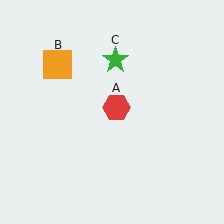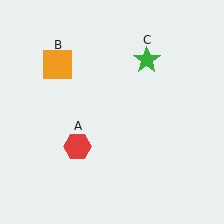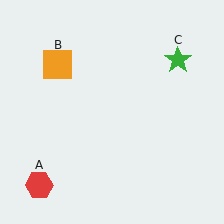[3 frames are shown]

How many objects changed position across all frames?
2 objects changed position: red hexagon (object A), green star (object C).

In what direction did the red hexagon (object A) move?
The red hexagon (object A) moved down and to the left.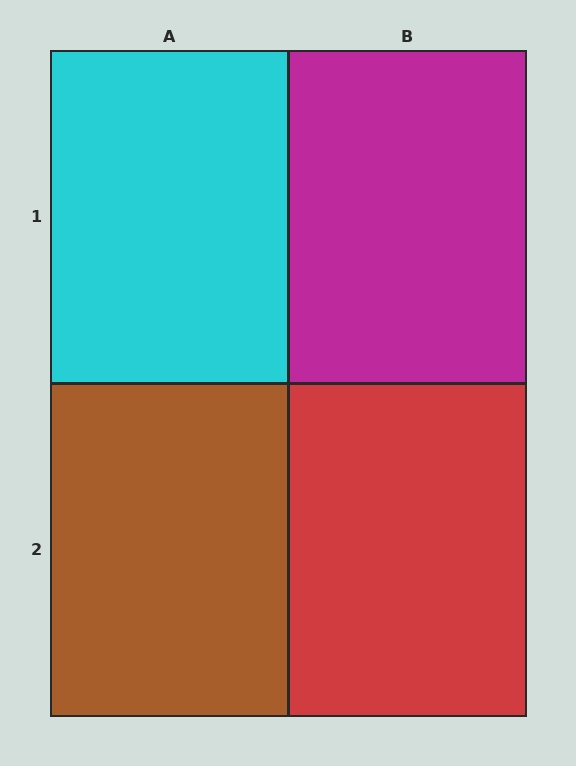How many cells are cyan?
1 cell is cyan.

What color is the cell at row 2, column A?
Brown.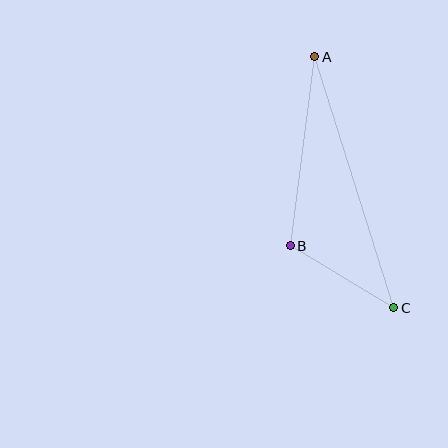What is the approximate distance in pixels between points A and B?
The distance between A and B is approximately 190 pixels.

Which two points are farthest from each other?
Points A and C are farthest from each other.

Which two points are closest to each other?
Points B and C are closest to each other.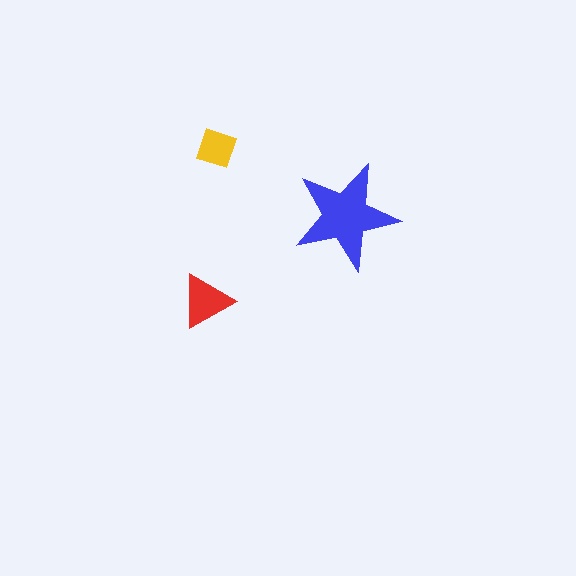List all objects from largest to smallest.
The blue star, the red triangle, the yellow diamond.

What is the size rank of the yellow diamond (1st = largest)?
3rd.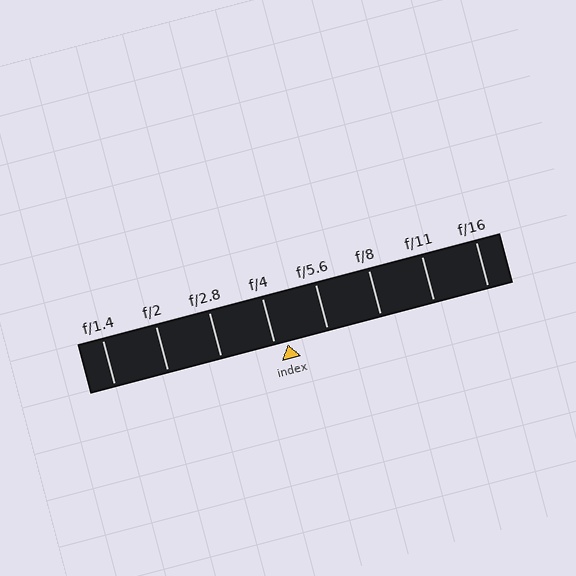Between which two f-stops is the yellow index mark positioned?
The index mark is between f/4 and f/5.6.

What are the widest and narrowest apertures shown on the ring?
The widest aperture shown is f/1.4 and the narrowest is f/16.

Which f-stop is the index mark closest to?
The index mark is closest to f/4.